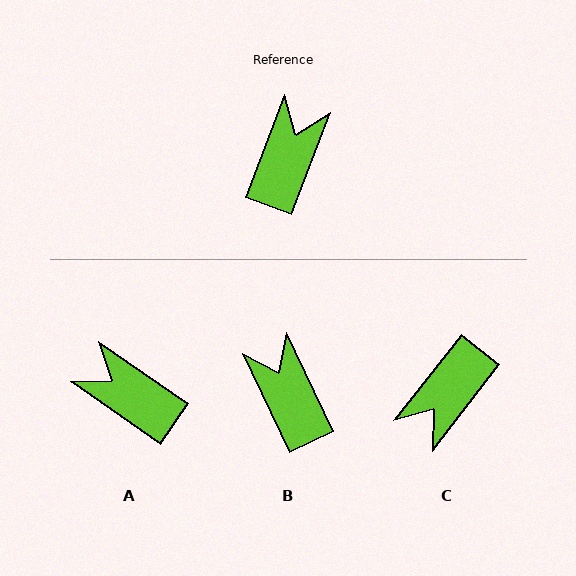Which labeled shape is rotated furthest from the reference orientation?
C, about 163 degrees away.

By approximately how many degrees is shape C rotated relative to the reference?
Approximately 163 degrees counter-clockwise.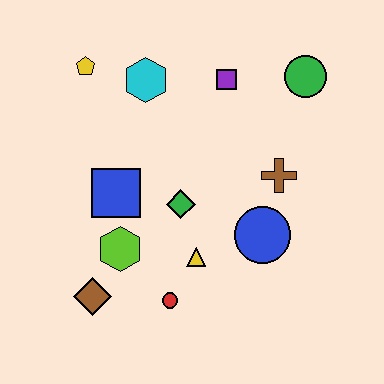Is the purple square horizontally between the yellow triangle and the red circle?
No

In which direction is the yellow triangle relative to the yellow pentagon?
The yellow triangle is below the yellow pentagon.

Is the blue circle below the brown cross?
Yes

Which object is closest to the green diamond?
The yellow triangle is closest to the green diamond.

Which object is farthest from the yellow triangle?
The yellow pentagon is farthest from the yellow triangle.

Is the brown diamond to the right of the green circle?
No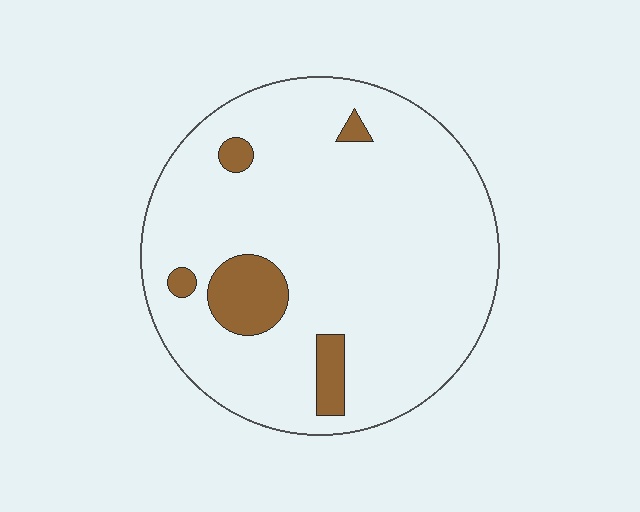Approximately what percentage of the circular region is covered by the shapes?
Approximately 10%.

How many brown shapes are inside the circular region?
5.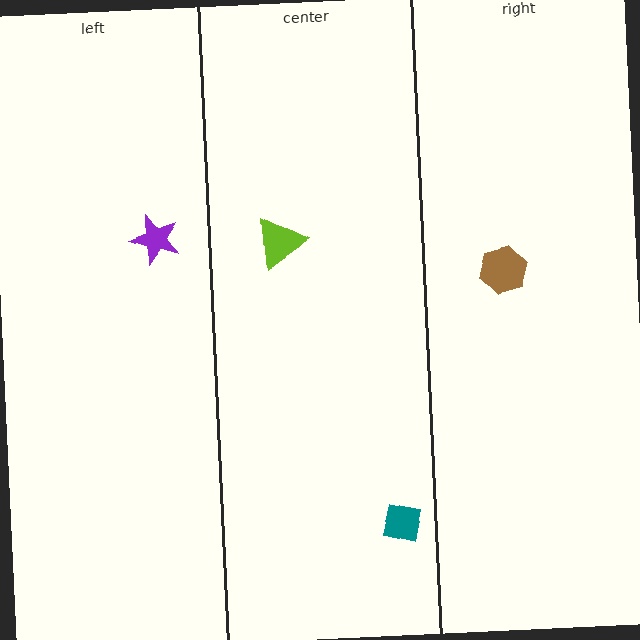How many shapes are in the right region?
1.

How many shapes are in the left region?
1.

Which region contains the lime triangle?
The center region.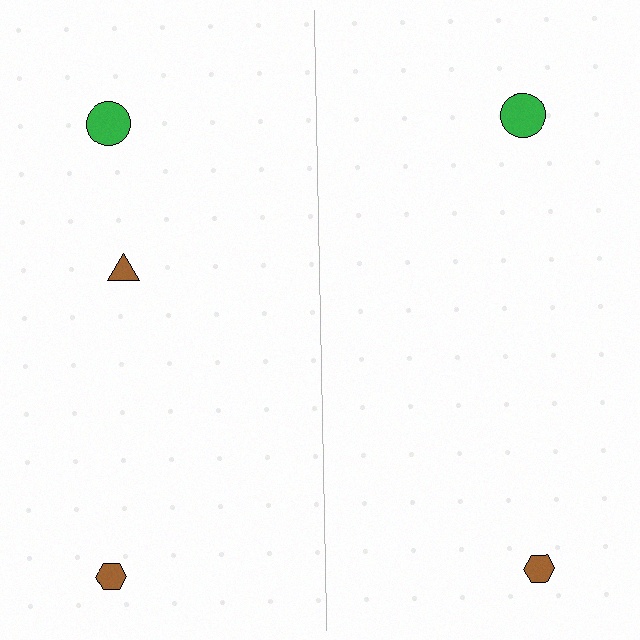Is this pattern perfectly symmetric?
No, the pattern is not perfectly symmetric. A brown triangle is missing from the right side.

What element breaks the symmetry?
A brown triangle is missing from the right side.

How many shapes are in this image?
There are 5 shapes in this image.